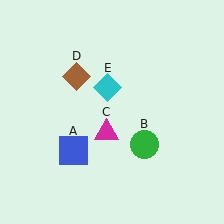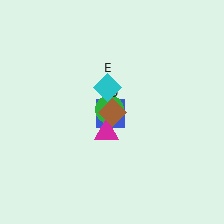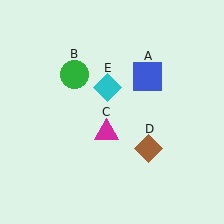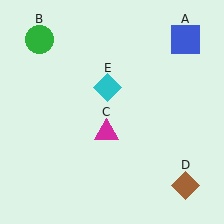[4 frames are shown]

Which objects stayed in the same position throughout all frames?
Magenta triangle (object C) and cyan diamond (object E) remained stationary.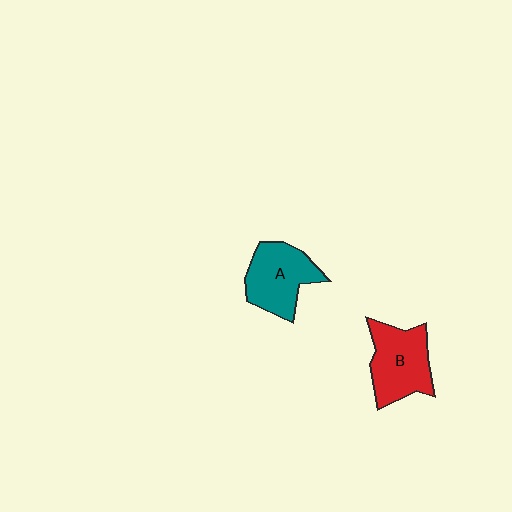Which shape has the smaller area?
Shape A (teal).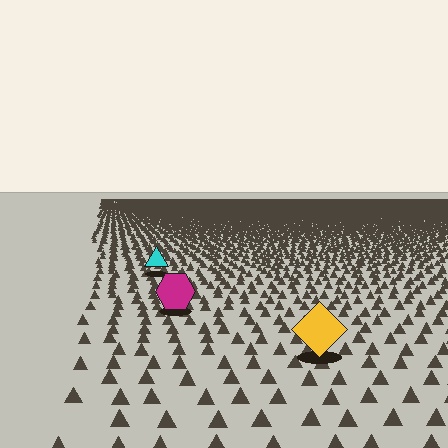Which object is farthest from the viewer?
The cyan triangle is farthest from the viewer. It appears smaller and the ground texture around it is denser.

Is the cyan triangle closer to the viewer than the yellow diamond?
No. The yellow diamond is closer — you can tell from the texture gradient: the ground texture is coarser near it.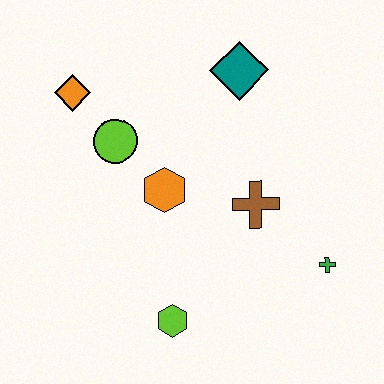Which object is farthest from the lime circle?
The green cross is farthest from the lime circle.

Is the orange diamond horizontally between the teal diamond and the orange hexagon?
No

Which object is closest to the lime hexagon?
The orange hexagon is closest to the lime hexagon.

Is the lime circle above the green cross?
Yes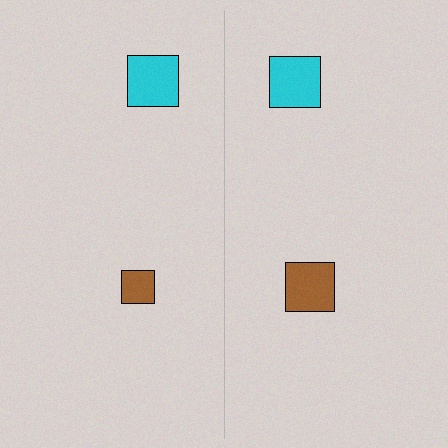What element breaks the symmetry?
The brown square on the right side has a different size than its mirror counterpart.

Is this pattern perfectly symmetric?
No, the pattern is not perfectly symmetric. The brown square on the right side has a different size than its mirror counterpart.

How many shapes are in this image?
There are 4 shapes in this image.